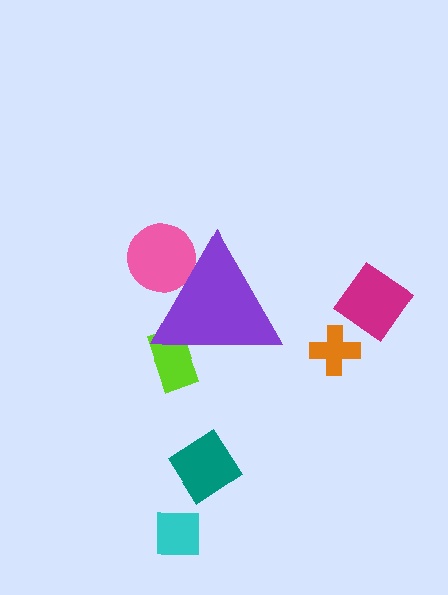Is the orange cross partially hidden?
No, the orange cross is fully visible.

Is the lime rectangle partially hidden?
Yes, the lime rectangle is partially hidden behind the purple triangle.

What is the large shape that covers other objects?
A purple triangle.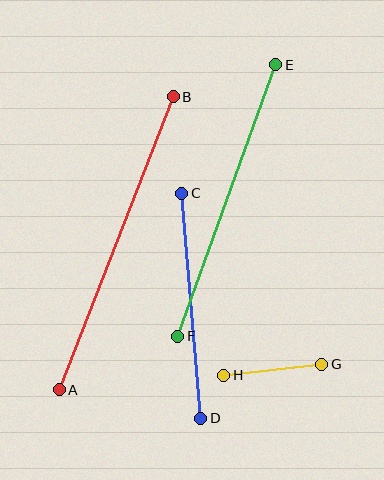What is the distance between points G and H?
The distance is approximately 98 pixels.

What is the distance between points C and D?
The distance is approximately 226 pixels.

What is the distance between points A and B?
The distance is approximately 314 pixels.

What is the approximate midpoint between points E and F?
The midpoint is at approximately (227, 201) pixels.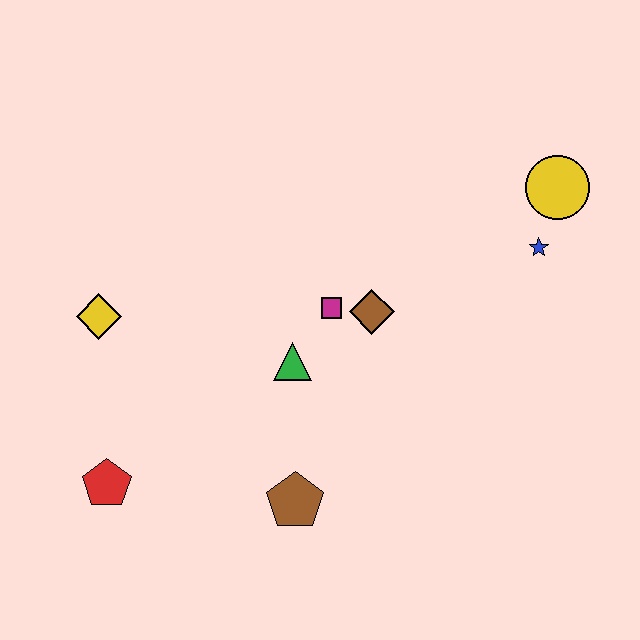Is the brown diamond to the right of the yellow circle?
No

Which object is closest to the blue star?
The yellow circle is closest to the blue star.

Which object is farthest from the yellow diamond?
The yellow circle is farthest from the yellow diamond.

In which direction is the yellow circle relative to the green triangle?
The yellow circle is to the right of the green triangle.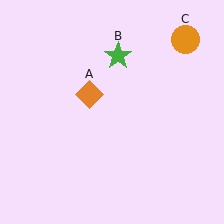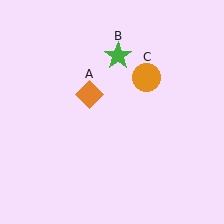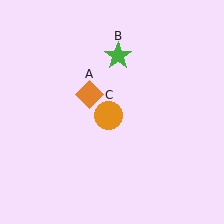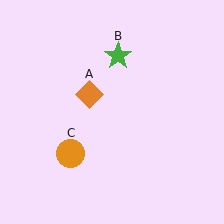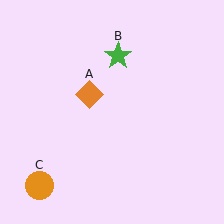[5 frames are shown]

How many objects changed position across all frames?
1 object changed position: orange circle (object C).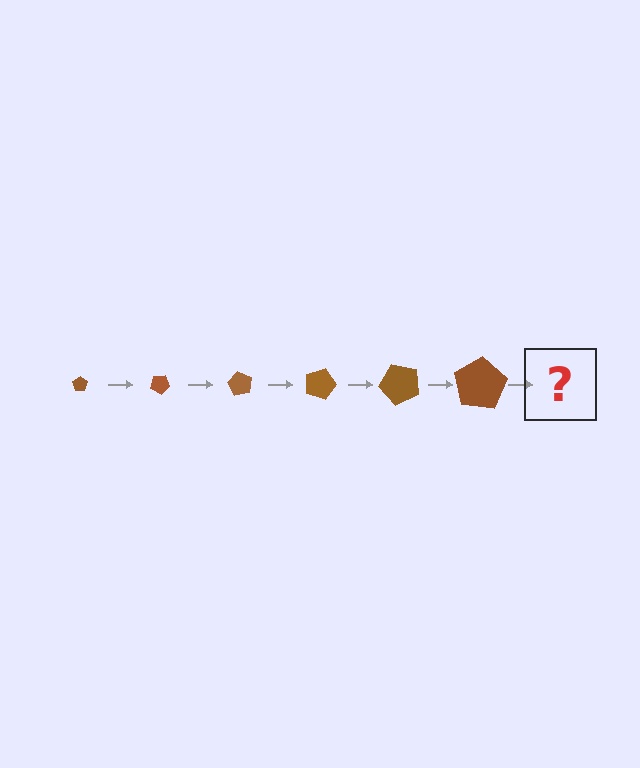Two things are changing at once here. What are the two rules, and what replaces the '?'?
The two rules are that the pentagon grows larger each step and it rotates 30 degrees each step. The '?' should be a pentagon, larger than the previous one and rotated 180 degrees from the start.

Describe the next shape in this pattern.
It should be a pentagon, larger than the previous one and rotated 180 degrees from the start.